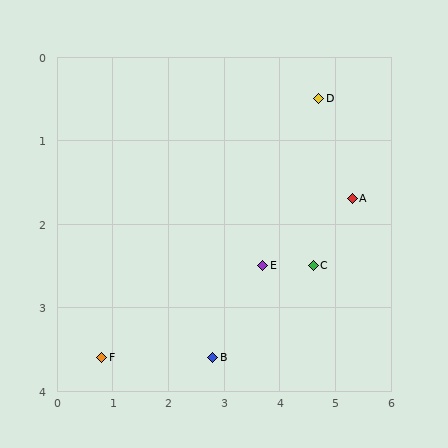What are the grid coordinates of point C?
Point C is at approximately (4.6, 2.5).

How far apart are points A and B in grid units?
Points A and B are about 3.1 grid units apart.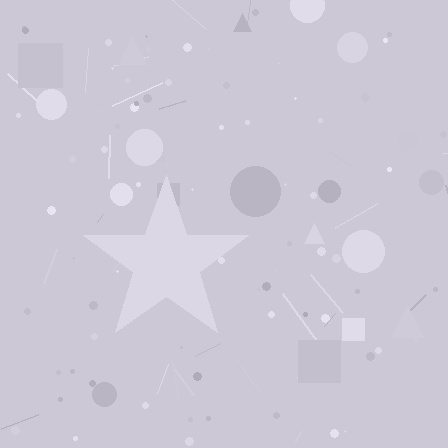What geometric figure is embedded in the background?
A star is embedded in the background.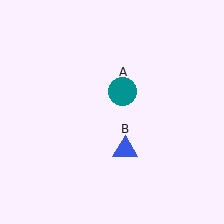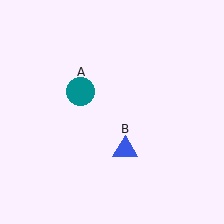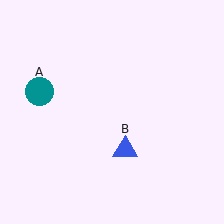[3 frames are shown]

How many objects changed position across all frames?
1 object changed position: teal circle (object A).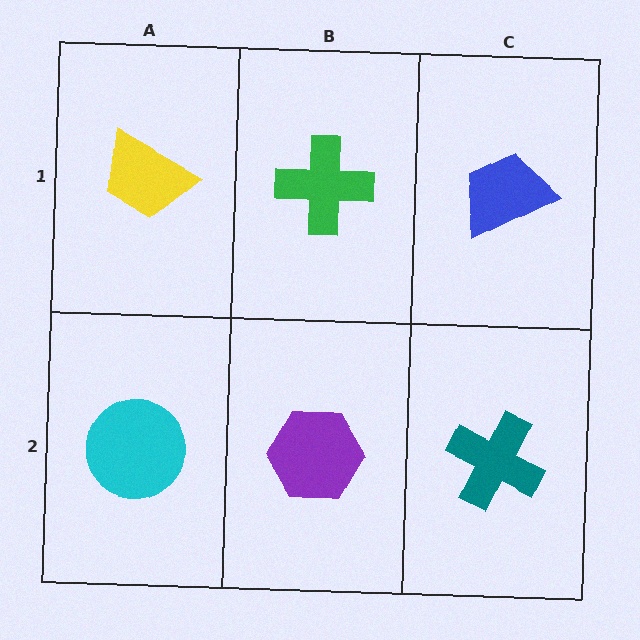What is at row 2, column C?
A teal cross.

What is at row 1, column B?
A green cross.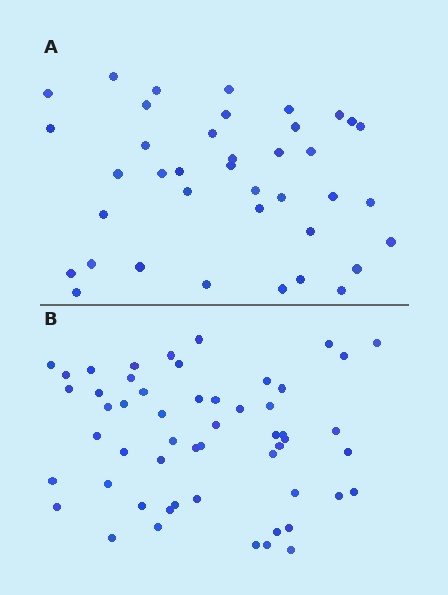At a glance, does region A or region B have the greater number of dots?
Region B (the bottom region) has more dots.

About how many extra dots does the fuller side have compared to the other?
Region B has approximately 15 more dots than region A.